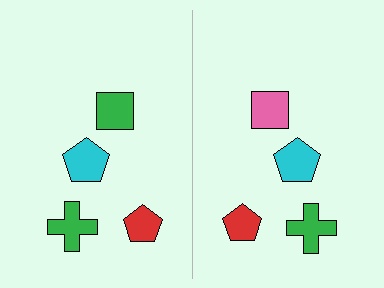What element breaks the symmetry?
The pink square on the right side breaks the symmetry — its mirror counterpart is green.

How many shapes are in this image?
There are 8 shapes in this image.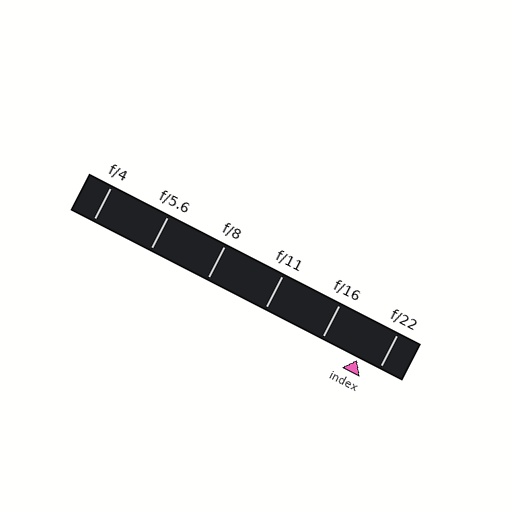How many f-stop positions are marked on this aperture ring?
There are 6 f-stop positions marked.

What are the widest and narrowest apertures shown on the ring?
The widest aperture shown is f/4 and the narrowest is f/22.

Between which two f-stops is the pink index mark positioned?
The index mark is between f/16 and f/22.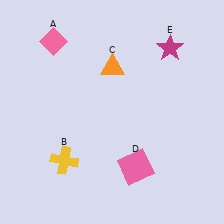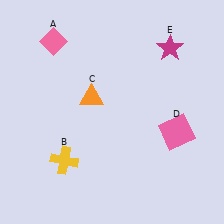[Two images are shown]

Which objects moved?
The objects that moved are: the orange triangle (C), the pink square (D).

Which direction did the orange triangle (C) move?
The orange triangle (C) moved down.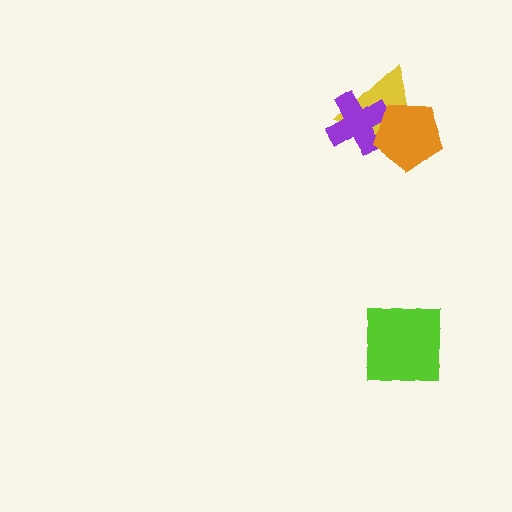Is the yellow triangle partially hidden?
Yes, it is partially covered by another shape.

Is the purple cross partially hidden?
Yes, it is partially covered by another shape.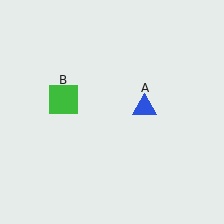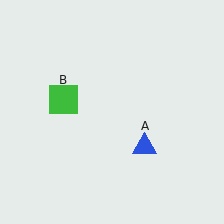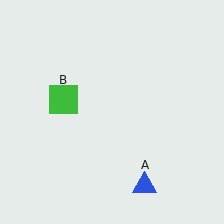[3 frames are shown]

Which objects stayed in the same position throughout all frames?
Green square (object B) remained stationary.